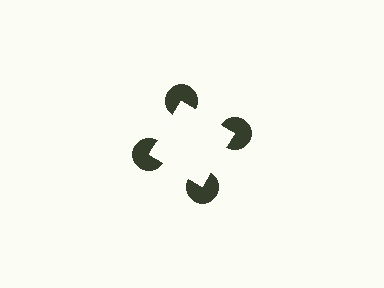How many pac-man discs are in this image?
There are 4 — one at each vertex of the illusory square.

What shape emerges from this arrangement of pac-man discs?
An illusory square — its edges are inferred from the aligned wedge cuts in the pac-man discs, not physically drawn.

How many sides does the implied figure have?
4 sides.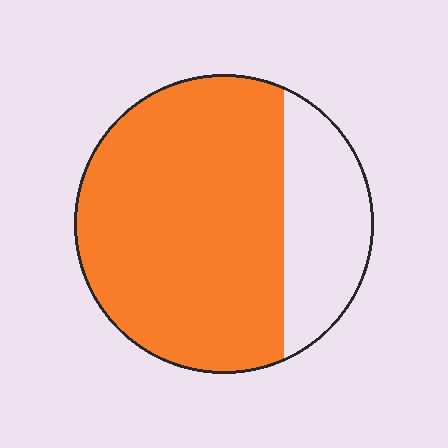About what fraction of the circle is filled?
About three quarters (3/4).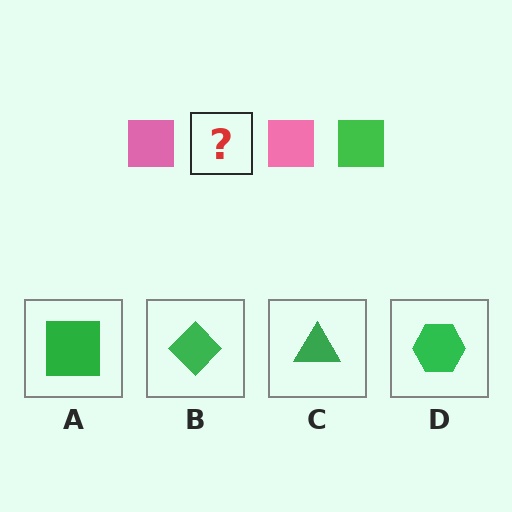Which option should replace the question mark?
Option A.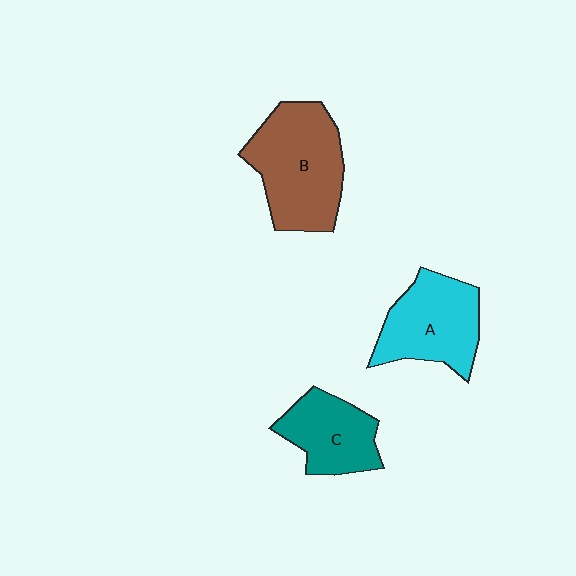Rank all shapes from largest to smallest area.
From largest to smallest: B (brown), A (cyan), C (teal).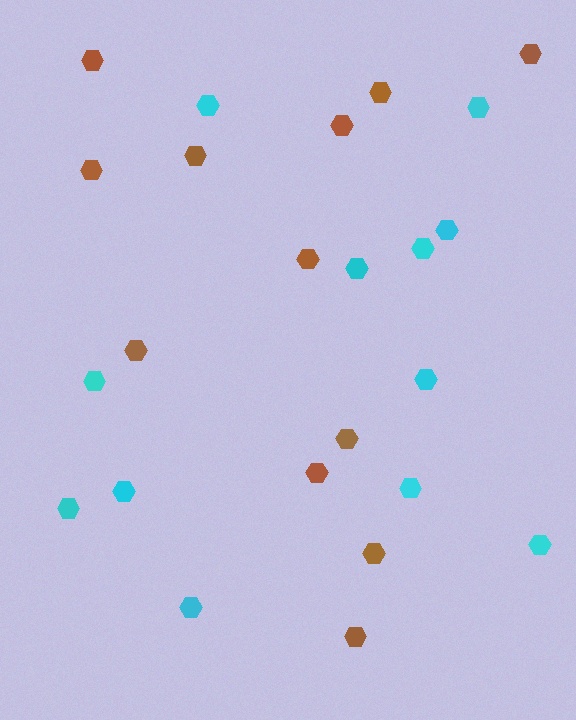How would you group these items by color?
There are 2 groups: one group of cyan hexagons (12) and one group of brown hexagons (12).